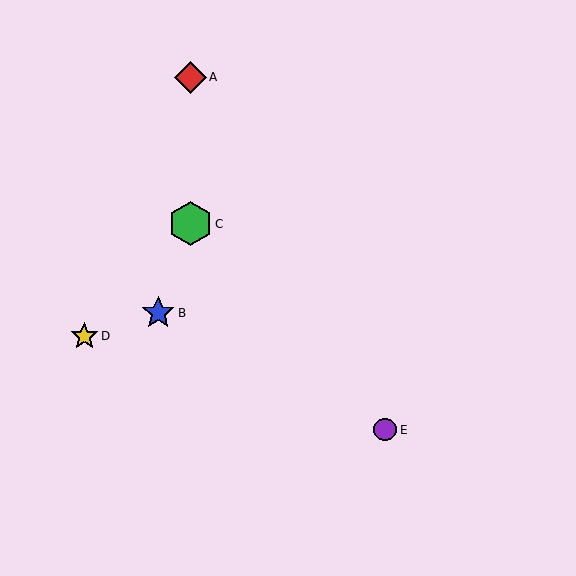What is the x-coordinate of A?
Object A is at x≈190.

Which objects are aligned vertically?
Objects A, C are aligned vertically.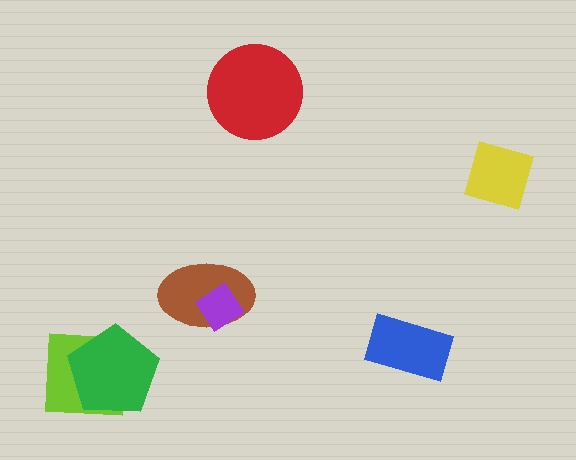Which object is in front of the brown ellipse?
The purple diamond is in front of the brown ellipse.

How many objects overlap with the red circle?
0 objects overlap with the red circle.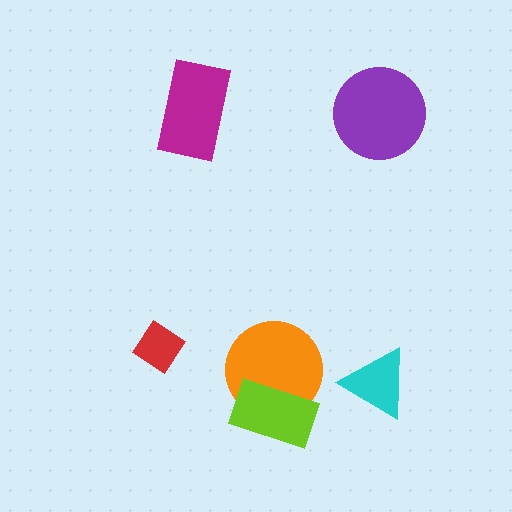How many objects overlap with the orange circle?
1 object overlaps with the orange circle.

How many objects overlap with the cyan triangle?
0 objects overlap with the cyan triangle.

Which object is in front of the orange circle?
The lime rectangle is in front of the orange circle.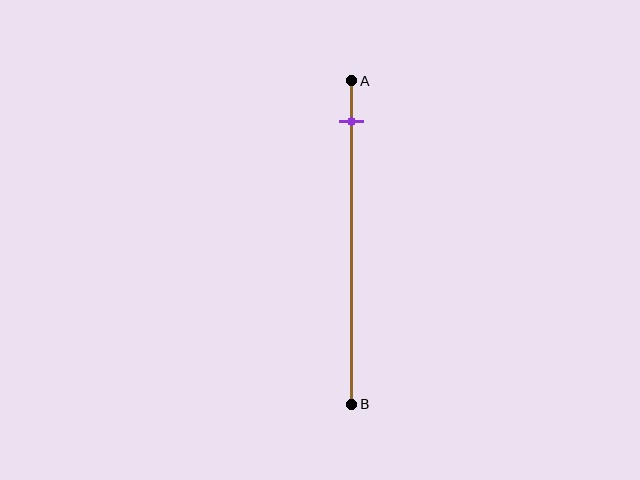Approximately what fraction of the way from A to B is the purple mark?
The purple mark is approximately 15% of the way from A to B.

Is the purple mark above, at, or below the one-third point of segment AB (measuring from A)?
The purple mark is above the one-third point of segment AB.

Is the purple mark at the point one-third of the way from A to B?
No, the mark is at about 15% from A, not at the 33% one-third point.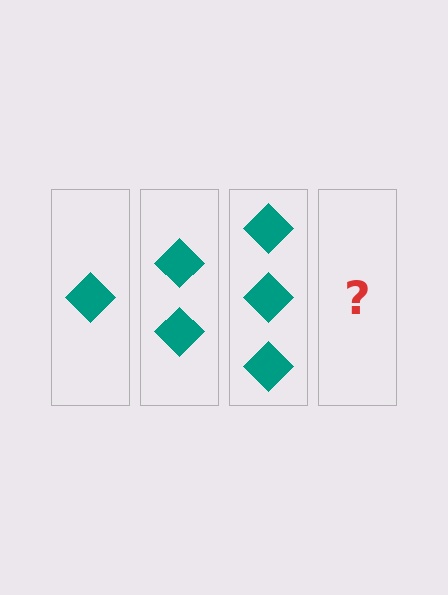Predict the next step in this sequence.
The next step is 4 diamonds.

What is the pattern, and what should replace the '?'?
The pattern is that each step adds one more diamond. The '?' should be 4 diamonds.